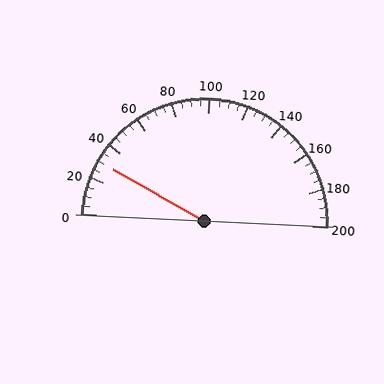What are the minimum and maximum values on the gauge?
The gauge ranges from 0 to 200.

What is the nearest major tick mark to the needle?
The nearest major tick mark is 40.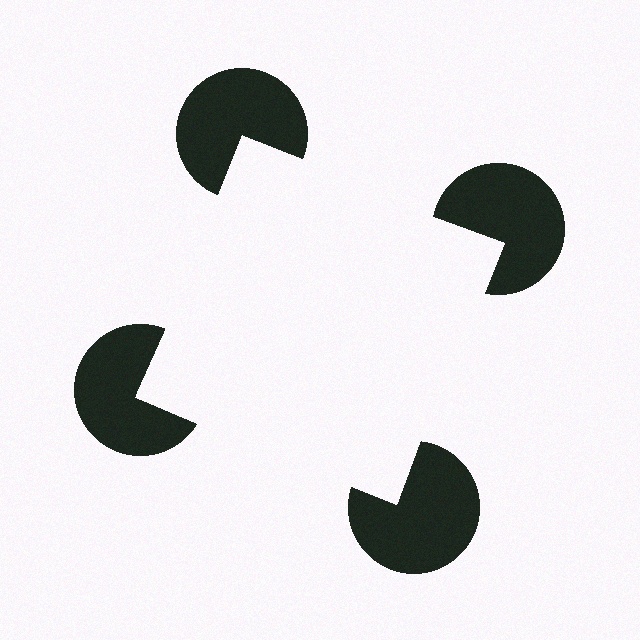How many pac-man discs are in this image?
There are 4 — one at each vertex of the illusory square.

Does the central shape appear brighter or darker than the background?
It typically appears slightly brighter than the background, even though no actual brightness change is drawn.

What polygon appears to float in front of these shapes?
An illusory square — its edges are inferred from the aligned wedge cuts in the pac-man discs, not physically drawn.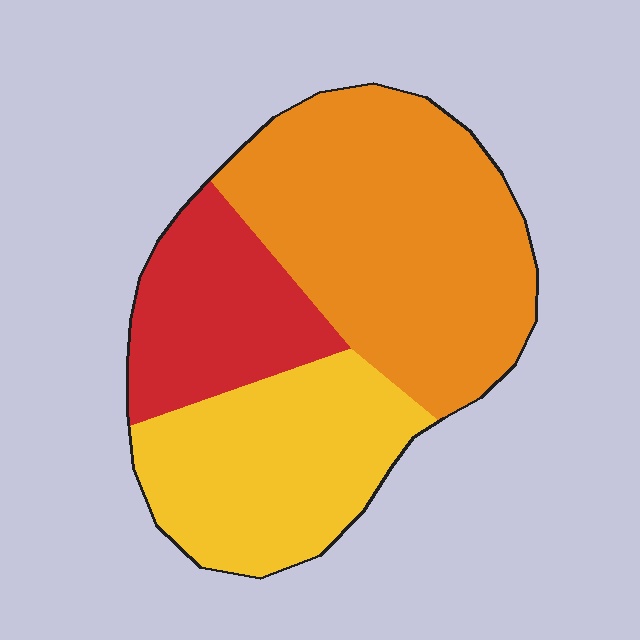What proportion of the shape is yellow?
Yellow takes up about one third (1/3) of the shape.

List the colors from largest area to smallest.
From largest to smallest: orange, yellow, red.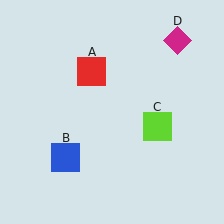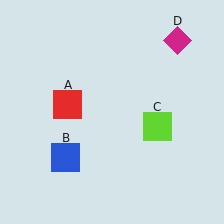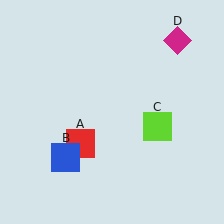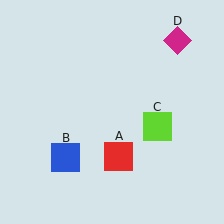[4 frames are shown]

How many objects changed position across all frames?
1 object changed position: red square (object A).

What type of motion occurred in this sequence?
The red square (object A) rotated counterclockwise around the center of the scene.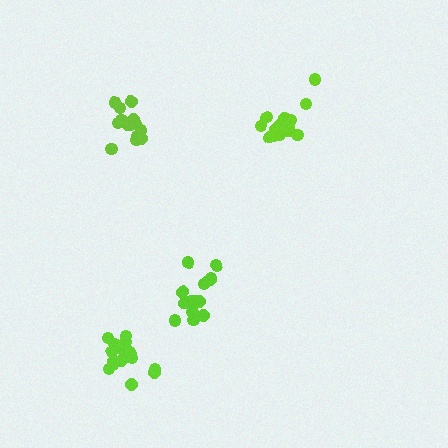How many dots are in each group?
Group 1: 17 dots, Group 2: 15 dots, Group 3: 14 dots, Group 4: 16 dots (62 total).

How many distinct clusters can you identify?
There are 4 distinct clusters.